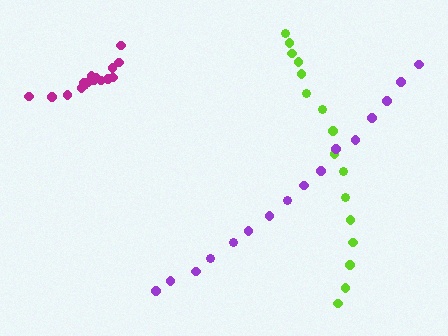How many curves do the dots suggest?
There are 3 distinct paths.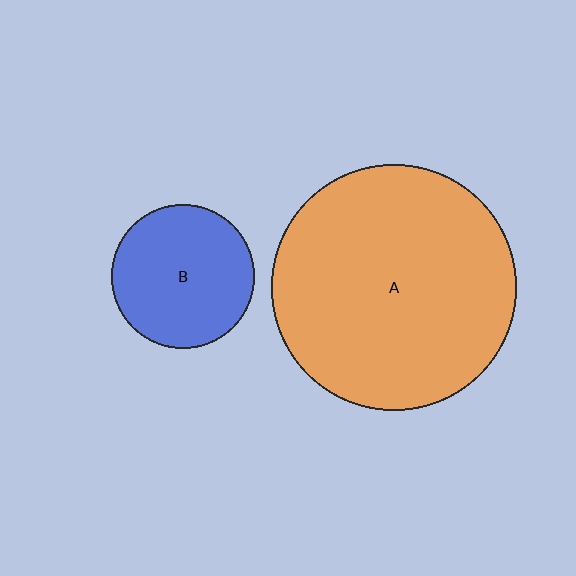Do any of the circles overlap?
No, none of the circles overlap.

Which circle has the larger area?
Circle A (orange).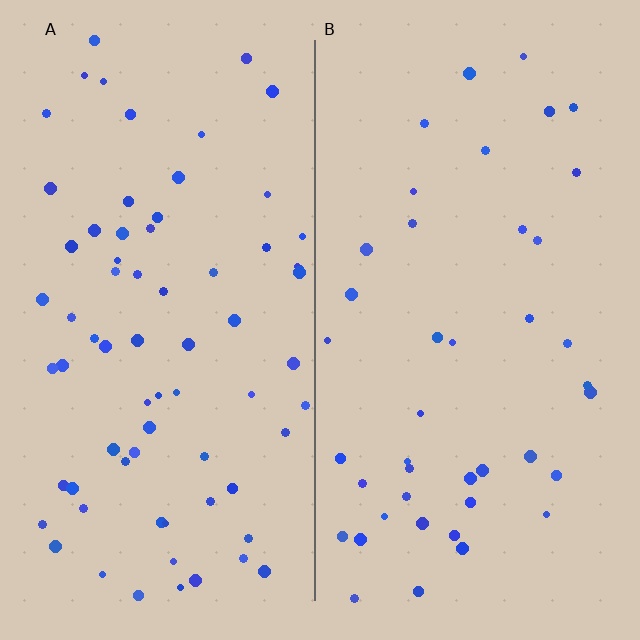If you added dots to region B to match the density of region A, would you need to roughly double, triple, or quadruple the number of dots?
Approximately double.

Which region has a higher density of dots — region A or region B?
A (the left).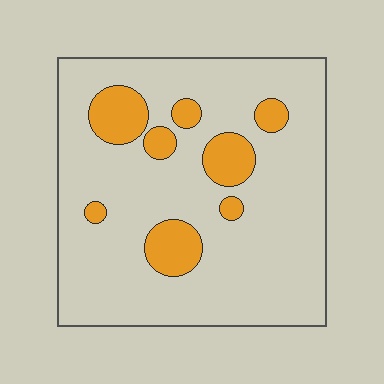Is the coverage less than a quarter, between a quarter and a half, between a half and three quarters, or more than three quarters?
Less than a quarter.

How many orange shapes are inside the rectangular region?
8.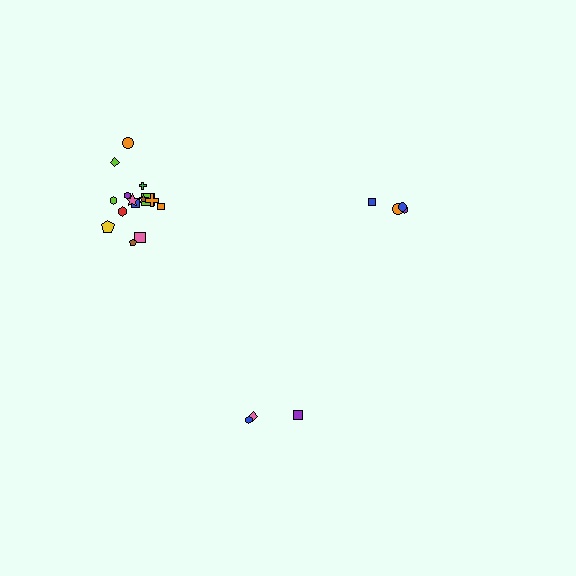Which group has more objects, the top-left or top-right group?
The top-left group.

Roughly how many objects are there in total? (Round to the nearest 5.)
Roughly 20 objects in total.